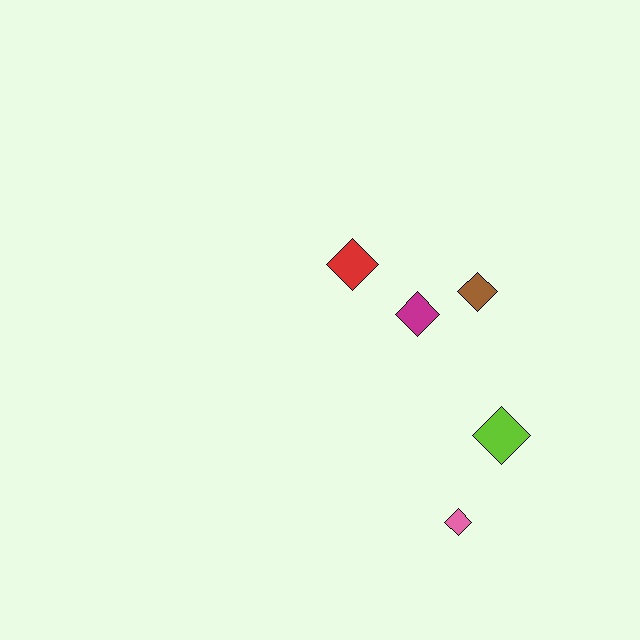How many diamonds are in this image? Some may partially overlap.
There are 5 diamonds.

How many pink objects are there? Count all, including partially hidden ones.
There is 1 pink object.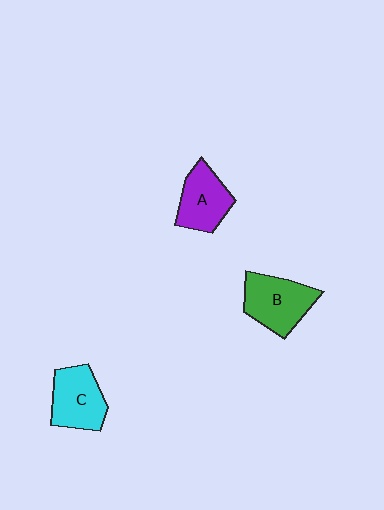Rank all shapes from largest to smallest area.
From largest to smallest: B (green), C (cyan), A (purple).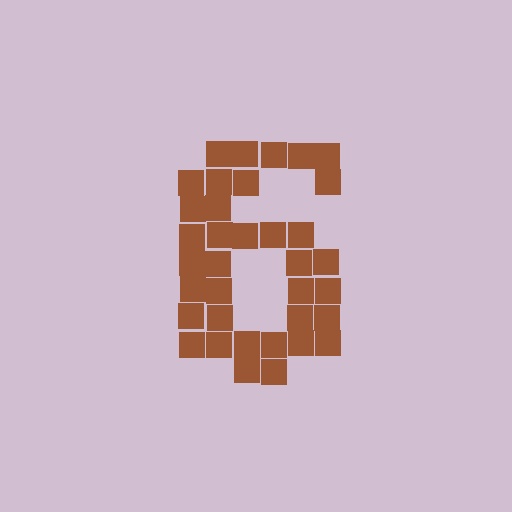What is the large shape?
The large shape is the digit 6.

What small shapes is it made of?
It is made of small squares.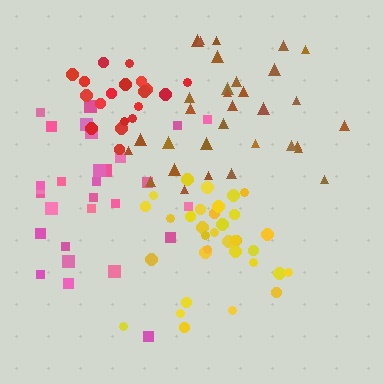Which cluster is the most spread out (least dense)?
Pink.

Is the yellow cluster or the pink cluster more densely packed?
Yellow.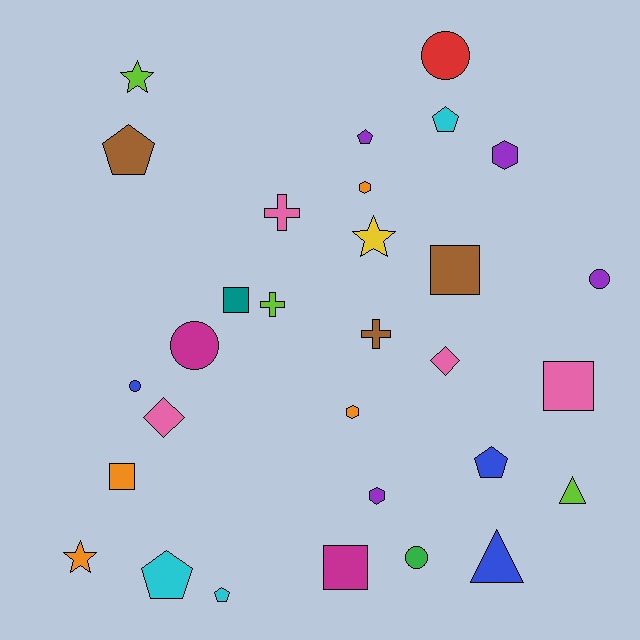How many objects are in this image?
There are 30 objects.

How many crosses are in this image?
There are 3 crosses.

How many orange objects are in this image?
There are 4 orange objects.